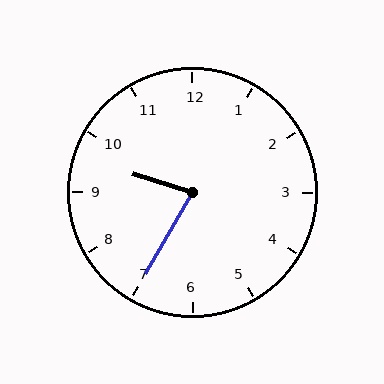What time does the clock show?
9:35.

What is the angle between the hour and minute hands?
Approximately 78 degrees.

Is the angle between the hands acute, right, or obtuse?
It is acute.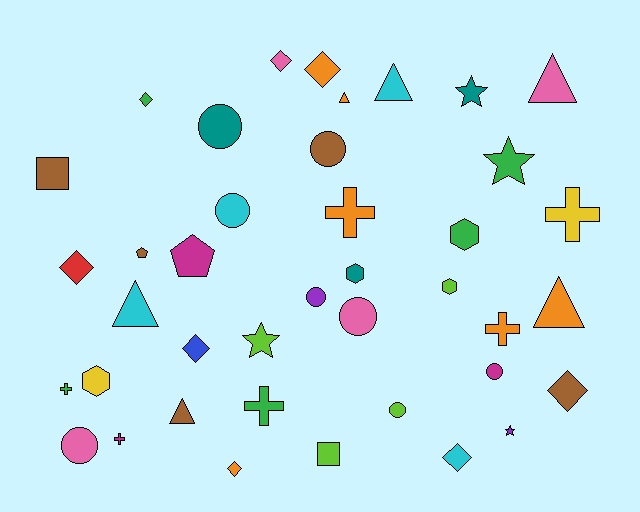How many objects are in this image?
There are 40 objects.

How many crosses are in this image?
There are 6 crosses.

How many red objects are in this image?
There is 1 red object.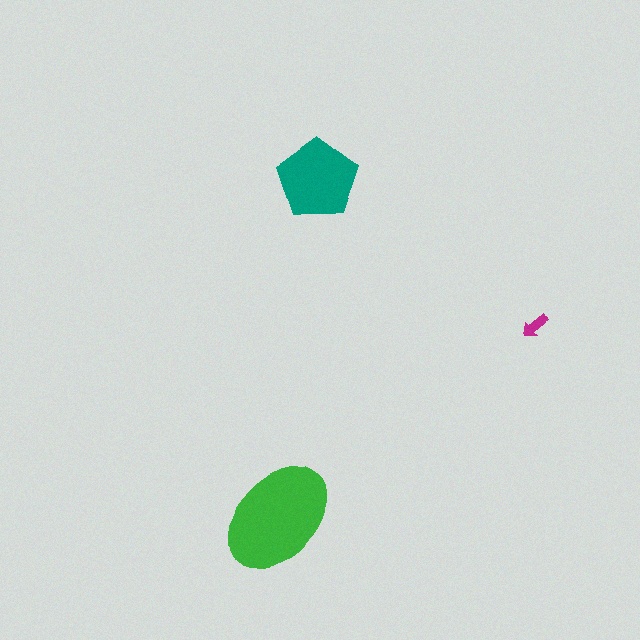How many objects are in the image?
There are 3 objects in the image.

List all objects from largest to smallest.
The green ellipse, the teal pentagon, the magenta arrow.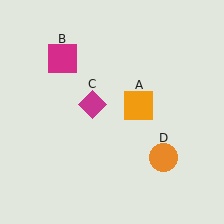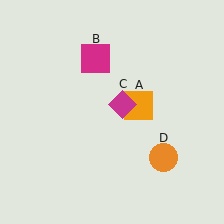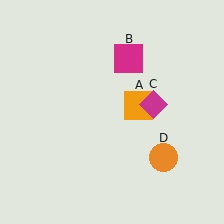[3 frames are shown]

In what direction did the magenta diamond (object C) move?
The magenta diamond (object C) moved right.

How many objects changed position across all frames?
2 objects changed position: magenta square (object B), magenta diamond (object C).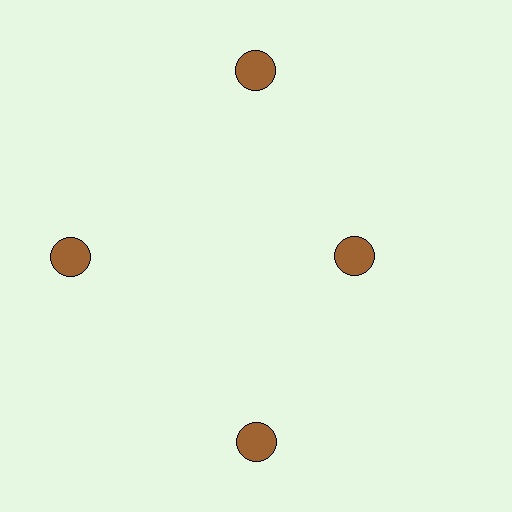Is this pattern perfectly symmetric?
No. The 4 brown circles are arranged in a ring, but one element near the 3 o'clock position is pulled inward toward the center, breaking the 4-fold rotational symmetry.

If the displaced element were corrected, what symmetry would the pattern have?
It would have 4-fold rotational symmetry — the pattern would map onto itself every 90 degrees.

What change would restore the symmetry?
The symmetry would be restored by moving it outward, back onto the ring so that all 4 circles sit at equal angles and equal distance from the center.